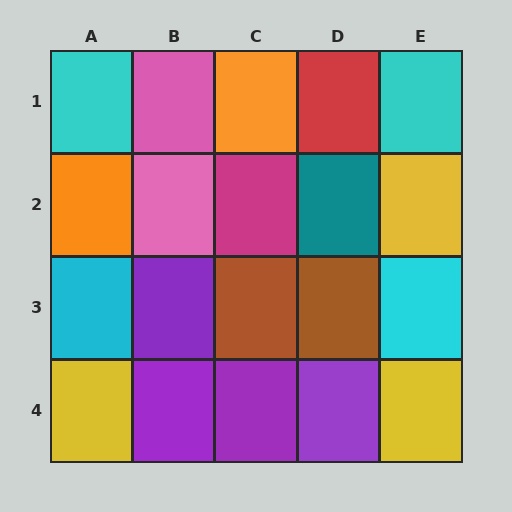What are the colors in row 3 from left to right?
Cyan, purple, brown, brown, cyan.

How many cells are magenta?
1 cell is magenta.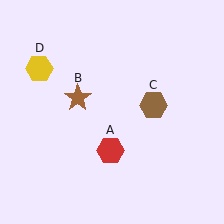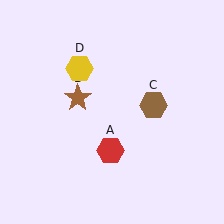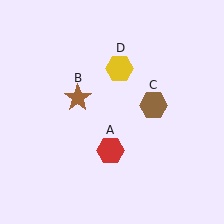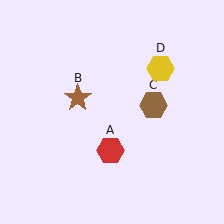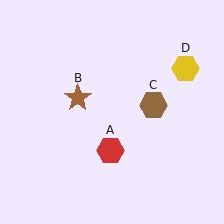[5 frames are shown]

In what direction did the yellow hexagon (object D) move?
The yellow hexagon (object D) moved right.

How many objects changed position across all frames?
1 object changed position: yellow hexagon (object D).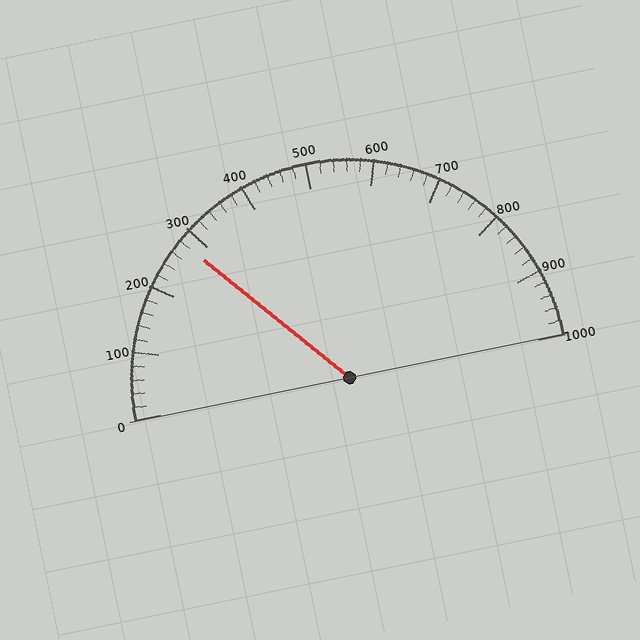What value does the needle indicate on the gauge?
The needle indicates approximately 280.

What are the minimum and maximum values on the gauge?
The gauge ranges from 0 to 1000.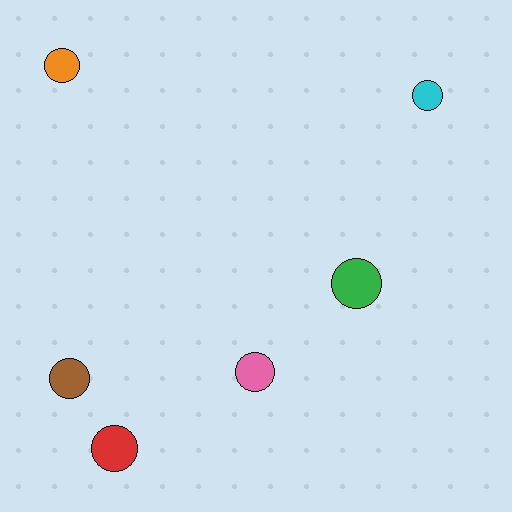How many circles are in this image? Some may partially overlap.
There are 6 circles.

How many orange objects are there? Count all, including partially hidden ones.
There is 1 orange object.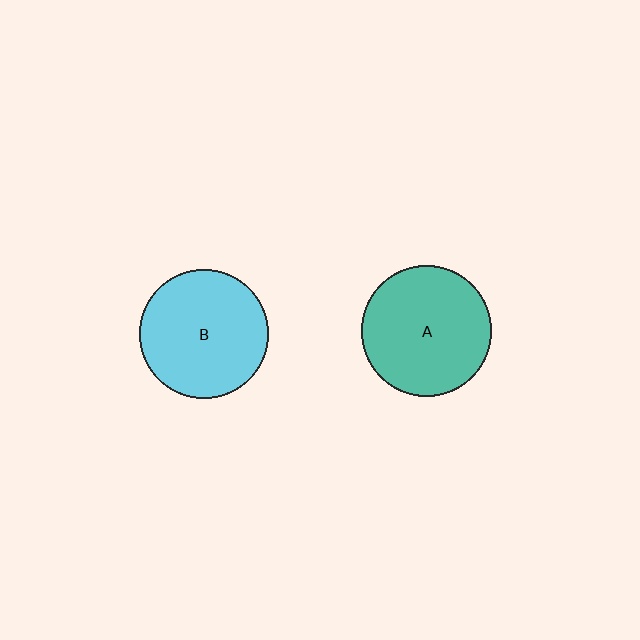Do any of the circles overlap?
No, none of the circles overlap.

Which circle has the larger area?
Circle A (teal).